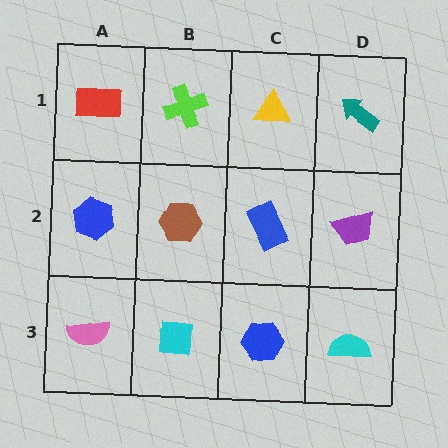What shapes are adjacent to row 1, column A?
A blue hexagon (row 2, column A), a lime cross (row 1, column B).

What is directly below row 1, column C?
A blue rectangle.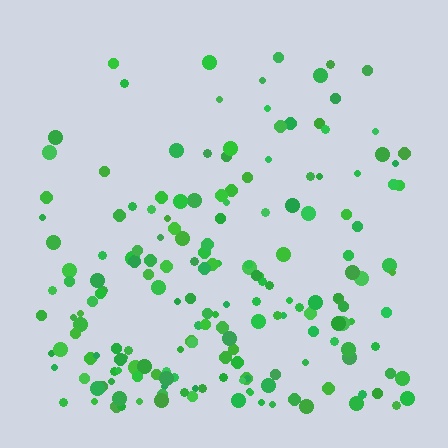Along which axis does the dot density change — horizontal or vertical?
Vertical.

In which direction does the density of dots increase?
From top to bottom, with the bottom side densest.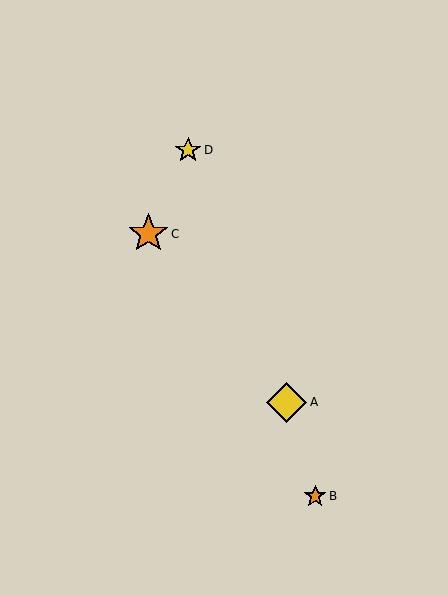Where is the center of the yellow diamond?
The center of the yellow diamond is at (287, 402).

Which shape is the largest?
The orange star (labeled C) is the largest.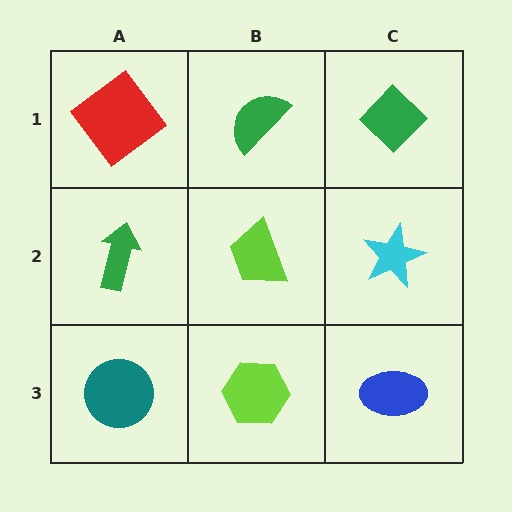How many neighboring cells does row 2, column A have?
3.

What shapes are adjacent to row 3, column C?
A cyan star (row 2, column C), a lime hexagon (row 3, column B).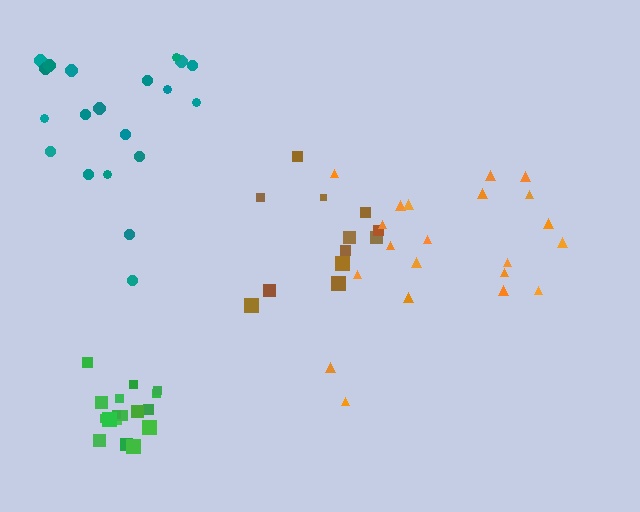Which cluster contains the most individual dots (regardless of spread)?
Orange (21).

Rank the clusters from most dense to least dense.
green, teal, orange, brown.